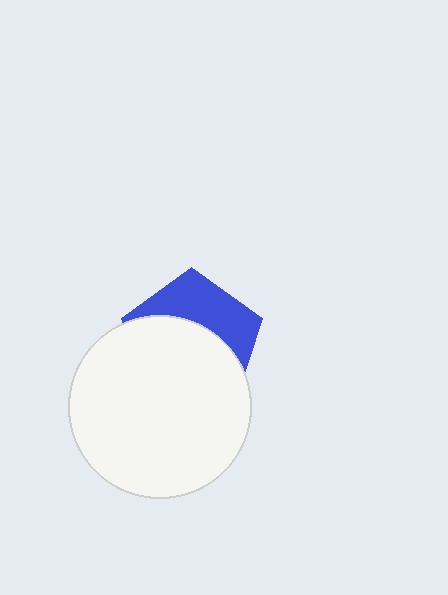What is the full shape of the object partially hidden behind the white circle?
The partially hidden object is a blue pentagon.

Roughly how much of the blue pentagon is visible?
A small part of it is visible (roughly 39%).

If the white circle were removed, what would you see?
You would see the complete blue pentagon.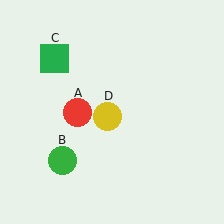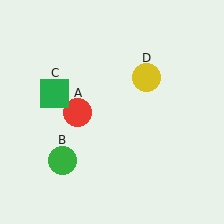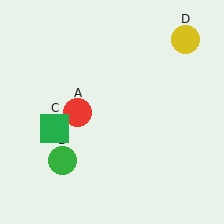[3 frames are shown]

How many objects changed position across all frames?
2 objects changed position: green square (object C), yellow circle (object D).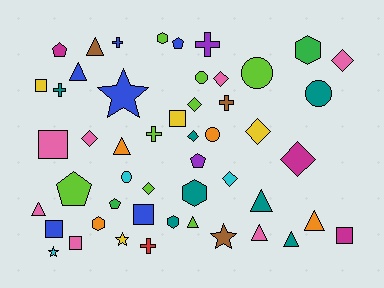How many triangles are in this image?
There are 9 triangles.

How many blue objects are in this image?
There are 6 blue objects.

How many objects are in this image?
There are 50 objects.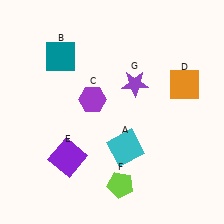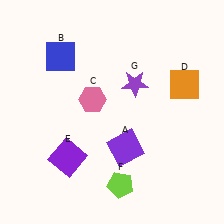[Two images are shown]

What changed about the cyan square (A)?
In Image 1, A is cyan. In Image 2, it changed to purple.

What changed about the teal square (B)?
In Image 1, B is teal. In Image 2, it changed to blue.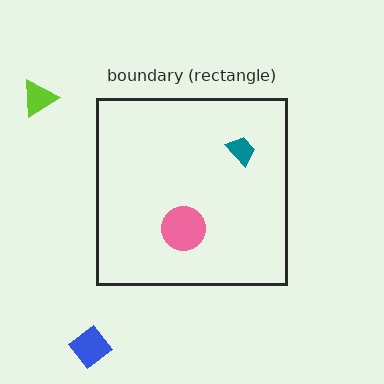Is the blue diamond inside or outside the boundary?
Outside.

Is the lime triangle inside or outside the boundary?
Outside.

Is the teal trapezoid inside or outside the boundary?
Inside.